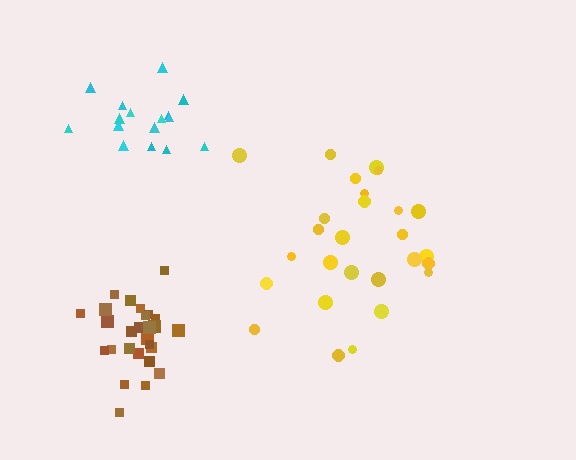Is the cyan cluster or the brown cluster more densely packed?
Brown.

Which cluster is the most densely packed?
Brown.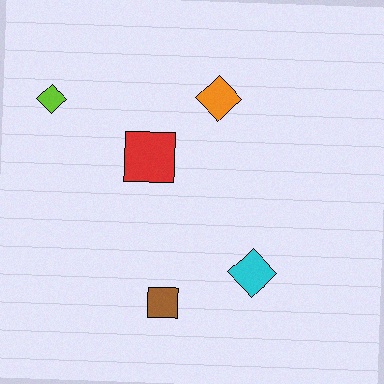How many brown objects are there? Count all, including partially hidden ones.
There is 1 brown object.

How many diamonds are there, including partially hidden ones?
There are 3 diamonds.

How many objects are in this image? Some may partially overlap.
There are 5 objects.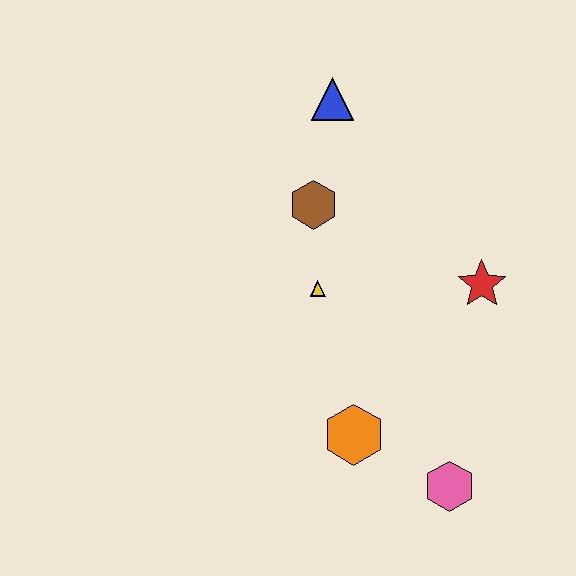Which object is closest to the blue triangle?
The brown hexagon is closest to the blue triangle.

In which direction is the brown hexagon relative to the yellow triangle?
The brown hexagon is above the yellow triangle.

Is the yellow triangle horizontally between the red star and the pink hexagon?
No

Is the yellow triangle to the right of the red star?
No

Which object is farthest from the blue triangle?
The pink hexagon is farthest from the blue triangle.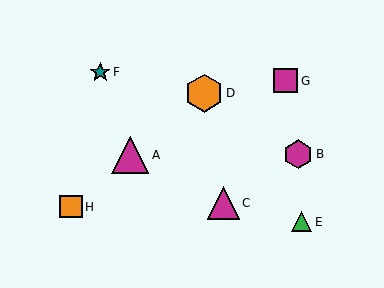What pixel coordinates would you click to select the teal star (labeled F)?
Click at (100, 72) to select the teal star F.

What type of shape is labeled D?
Shape D is an orange hexagon.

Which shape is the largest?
The orange hexagon (labeled D) is the largest.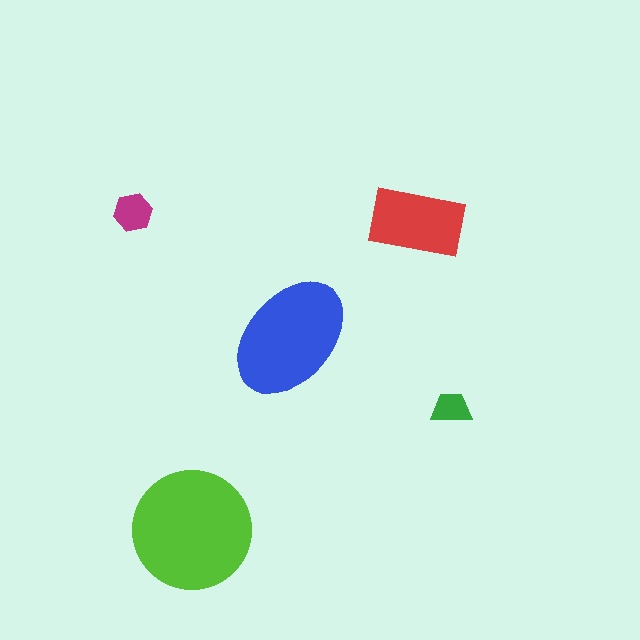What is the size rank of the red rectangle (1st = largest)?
3rd.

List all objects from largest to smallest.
The lime circle, the blue ellipse, the red rectangle, the magenta hexagon, the green trapezoid.